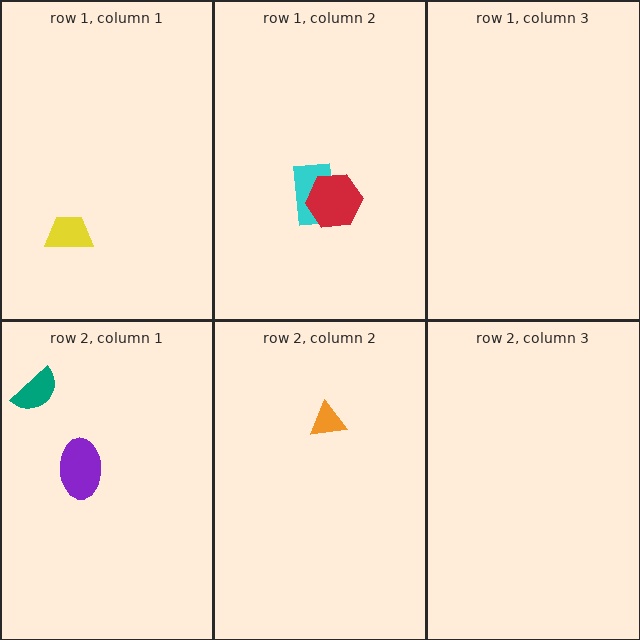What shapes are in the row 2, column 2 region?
The orange triangle.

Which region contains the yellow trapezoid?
The row 1, column 1 region.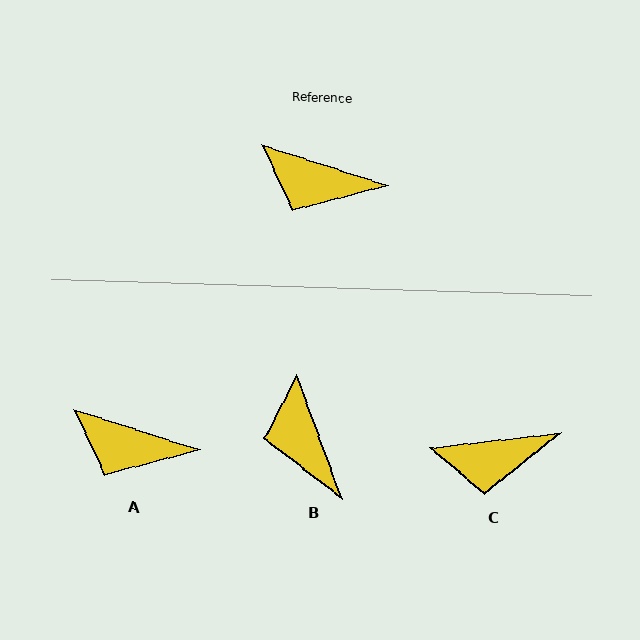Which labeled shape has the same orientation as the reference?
A.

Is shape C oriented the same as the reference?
No, it is off by about 24 degrees.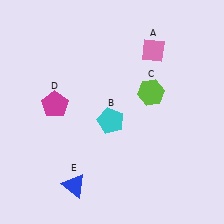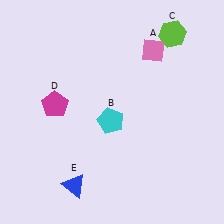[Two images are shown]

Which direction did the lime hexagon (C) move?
The lime hexagon (C) moved up.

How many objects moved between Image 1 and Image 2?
1 object moved between the two images.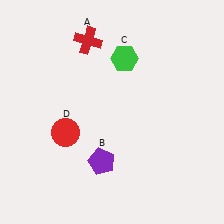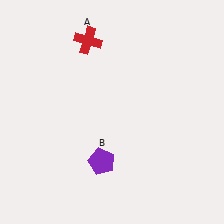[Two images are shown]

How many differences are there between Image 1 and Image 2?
There are 2 differences between the two images.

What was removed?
The red circle (D), the green hexagon (C) were removed in Image 2.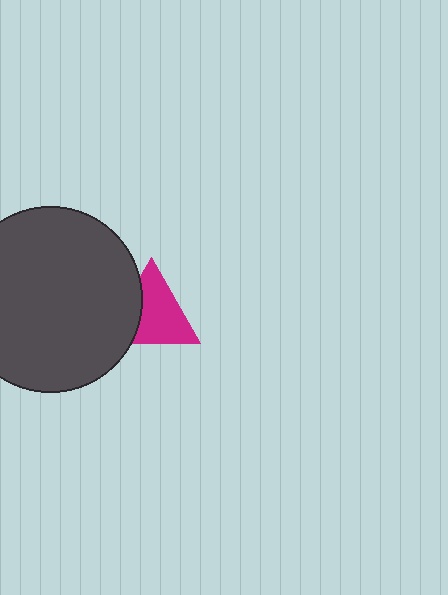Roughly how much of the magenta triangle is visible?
Most of it is visible (roughly 69%).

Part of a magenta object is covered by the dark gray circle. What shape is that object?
It is a triangle.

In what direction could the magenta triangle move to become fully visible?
The magenta triangle could move right. That would shift it out from behind the dark gray circle entirely.